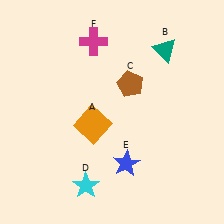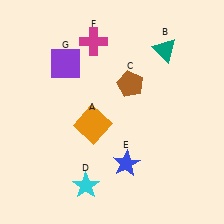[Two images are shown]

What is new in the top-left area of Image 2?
A purple square (G) was added in the top-left area of Image 2.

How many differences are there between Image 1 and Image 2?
There is 1 difference between the two images.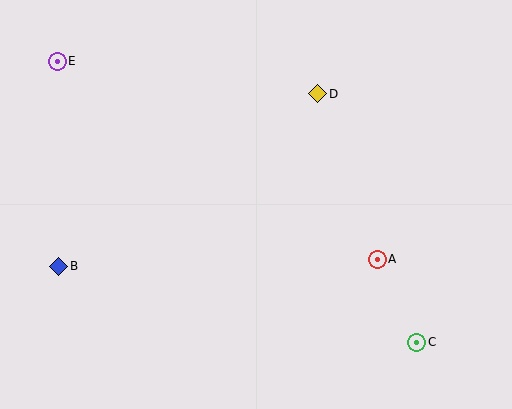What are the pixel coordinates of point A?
Point A is at (377, 259).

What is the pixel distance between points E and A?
The distance between E and A is 376 pixels.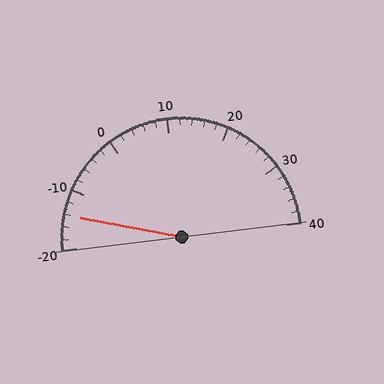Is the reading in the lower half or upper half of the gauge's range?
The reading is in the lower half of the range (-20 to 40).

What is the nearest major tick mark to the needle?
The nearest major tick mark is -10.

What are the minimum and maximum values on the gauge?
The gauge ranges from -20 to 40.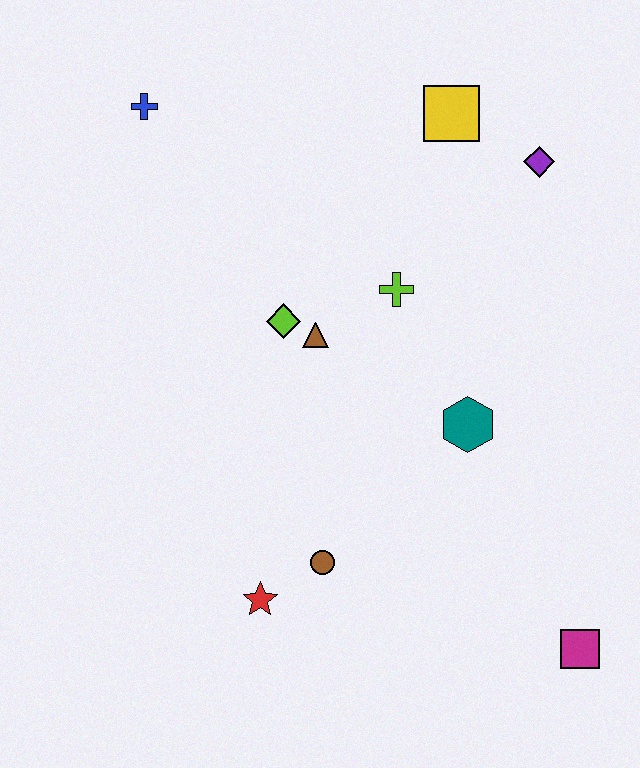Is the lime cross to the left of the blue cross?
No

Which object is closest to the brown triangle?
The lime diamond is closest to the brown triangle.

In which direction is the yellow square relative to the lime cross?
The yellow square is above the lime cross.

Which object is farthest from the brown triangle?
The magenta square is farthest from the brown triangle.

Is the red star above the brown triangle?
No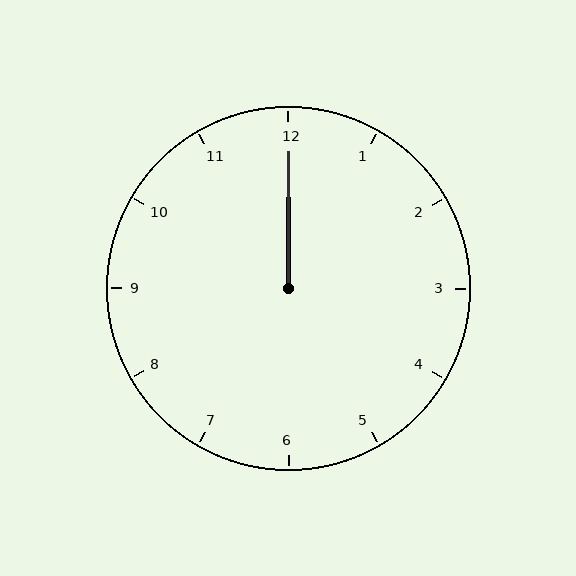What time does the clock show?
12:00.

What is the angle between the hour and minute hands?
Approximately 0 degrees.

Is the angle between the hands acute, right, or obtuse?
It is acute.